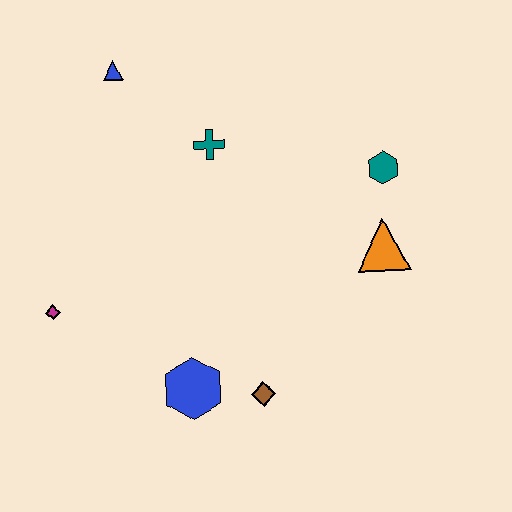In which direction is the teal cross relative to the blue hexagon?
The teal cross is above the blue hexagon.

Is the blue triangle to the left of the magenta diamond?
No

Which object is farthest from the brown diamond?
The blue triangle is farthest from the brown diamond.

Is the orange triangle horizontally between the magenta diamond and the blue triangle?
No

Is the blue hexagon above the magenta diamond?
No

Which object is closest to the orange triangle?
The teal hexagon is closest to the orange triangle.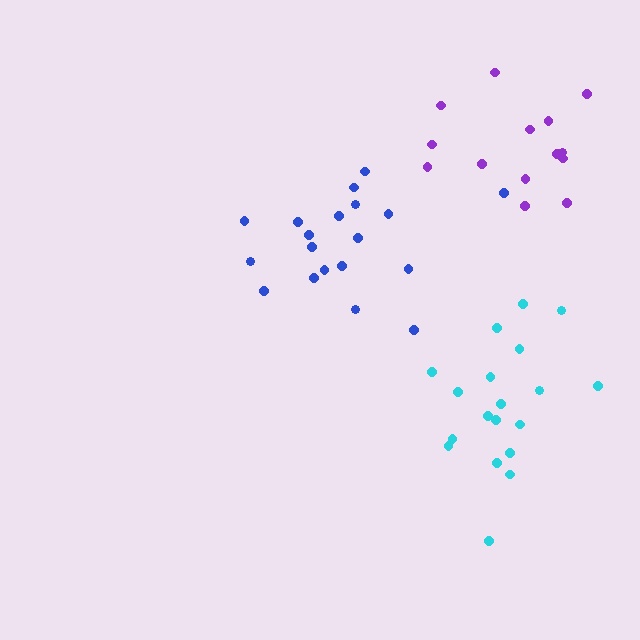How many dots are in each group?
Group 1: 19 dots, Group 2: 14 dots, Group 3: 19 dots (52 total).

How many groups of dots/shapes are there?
There are 3 groups.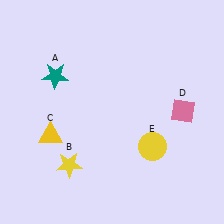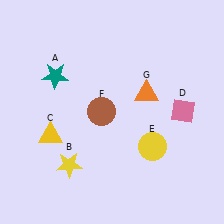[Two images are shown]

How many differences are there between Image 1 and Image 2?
There are 2 differences between the two images.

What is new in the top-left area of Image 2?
A brown circle (F) was added in the top-left area of Image 2.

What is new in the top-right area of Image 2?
An orange triangle (G) was added in the top-right area of Image 2.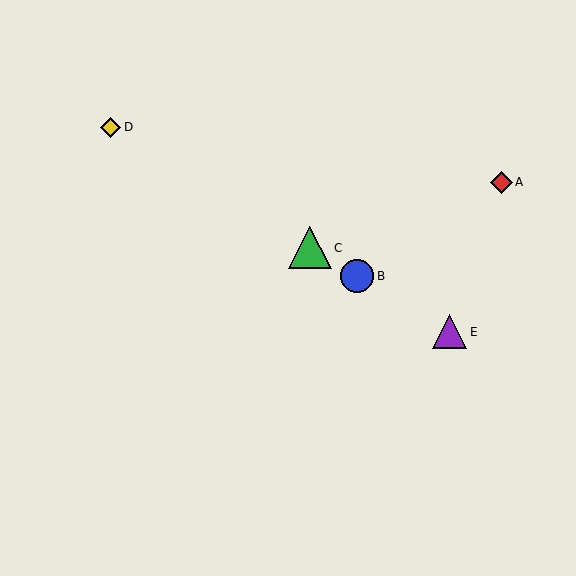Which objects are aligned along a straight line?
Objects B, C, D, E are aligned along a straight line.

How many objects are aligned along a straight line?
4 objects (B, C, D, E) are aligned along a straight line.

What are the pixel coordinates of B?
Object B is at (357, 276).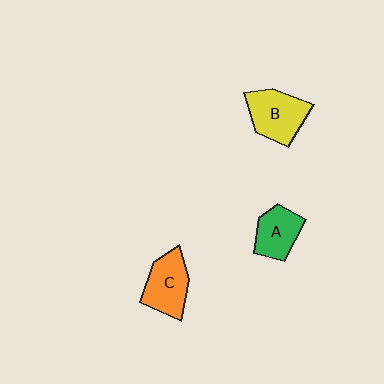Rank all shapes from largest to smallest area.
From largest to smallest: B (yellow), C (orange), A (green).